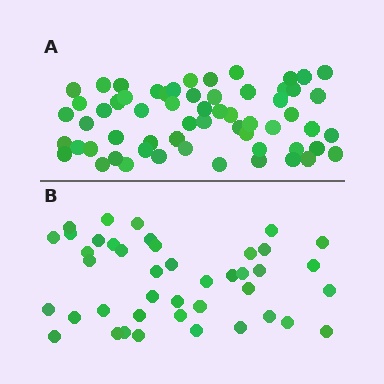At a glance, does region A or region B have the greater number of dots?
Region A (the top region) has more dots.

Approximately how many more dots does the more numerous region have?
Region A has approximately 20 more dots than region B.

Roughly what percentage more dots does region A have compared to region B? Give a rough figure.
About 45% more.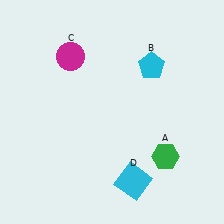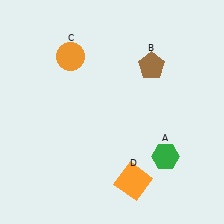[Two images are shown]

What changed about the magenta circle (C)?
In Image 1, C is magenta. In Image 2, it changed to orange.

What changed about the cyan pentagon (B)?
In Image 1, B is cyan. In Image 2, it changed to brown.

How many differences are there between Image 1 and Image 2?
There are 3 differences between the two images.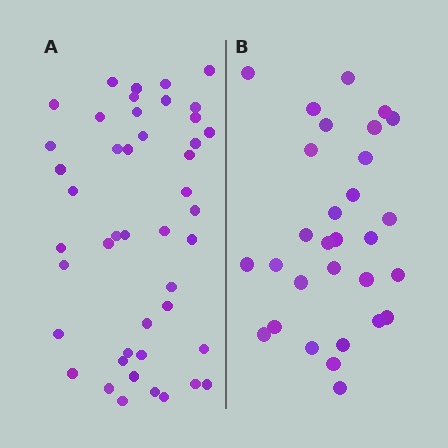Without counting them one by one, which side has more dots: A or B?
Region A (the left region) has more dots.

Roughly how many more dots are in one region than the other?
Region A has approximately 15 more dots than region B.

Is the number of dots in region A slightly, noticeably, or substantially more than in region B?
Region A has substantially more. The ratio is roughly 1.5 to 1.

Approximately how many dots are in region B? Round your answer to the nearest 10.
About 30 dots.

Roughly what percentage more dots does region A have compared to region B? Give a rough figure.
About 50% more.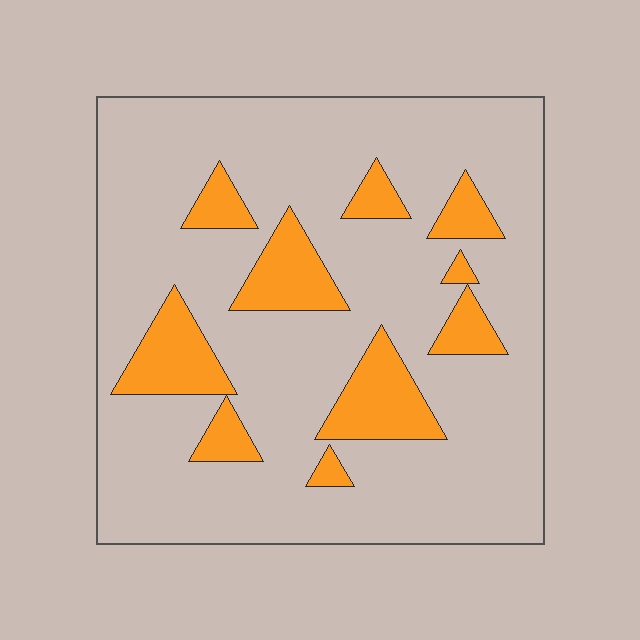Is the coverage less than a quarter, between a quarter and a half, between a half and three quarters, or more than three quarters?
Less than a quarter.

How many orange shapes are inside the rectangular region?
10.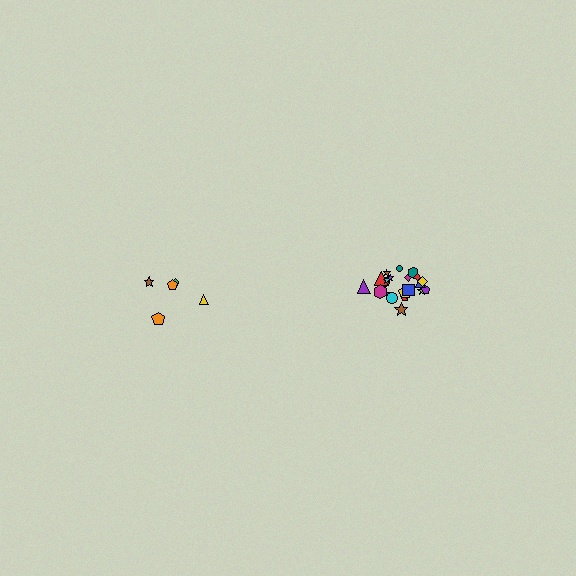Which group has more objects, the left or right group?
The right group.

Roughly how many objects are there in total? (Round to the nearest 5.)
Roughly 30 objects in total.